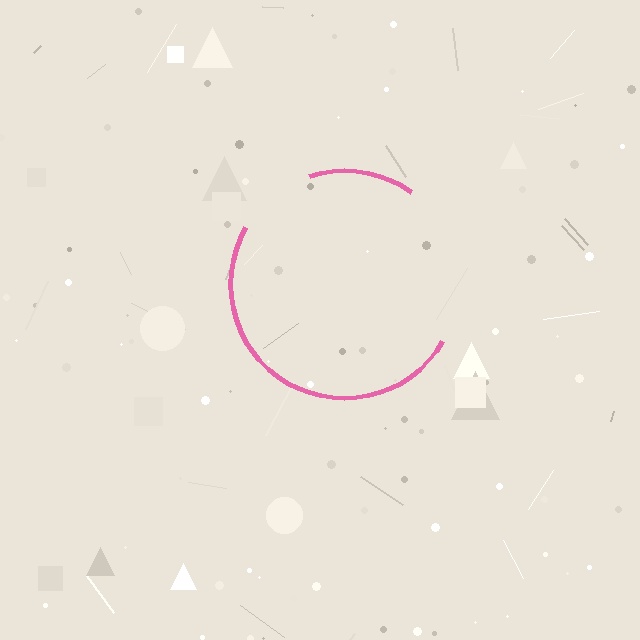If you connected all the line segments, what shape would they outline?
They would outline a circle.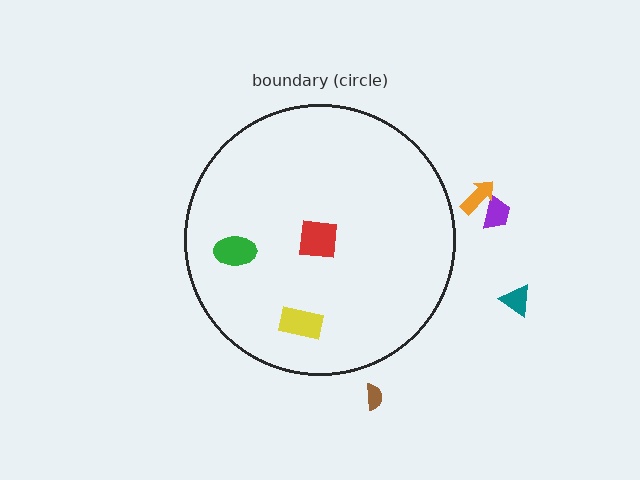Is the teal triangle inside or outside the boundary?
Outside.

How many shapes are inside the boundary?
3 inside, 4 outside.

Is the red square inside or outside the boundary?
Inside.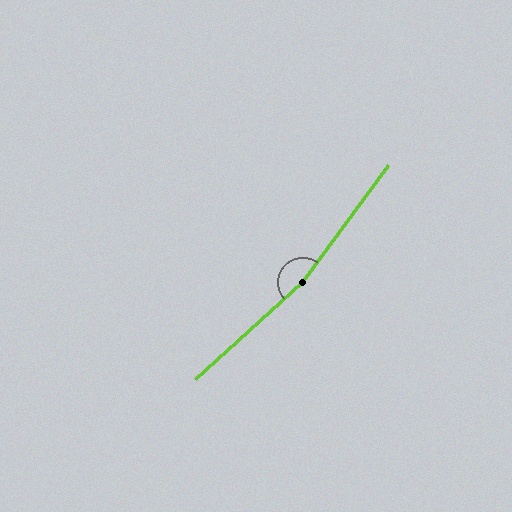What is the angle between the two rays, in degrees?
Approximately 168 degrees.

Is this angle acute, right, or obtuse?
It is obtuse.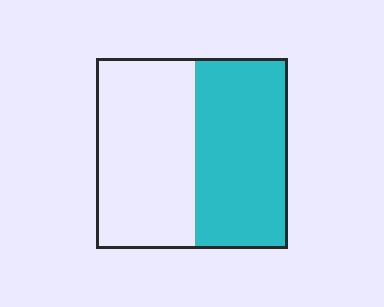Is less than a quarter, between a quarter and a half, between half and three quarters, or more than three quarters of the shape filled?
Between a quarter and a half.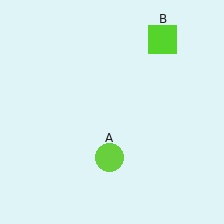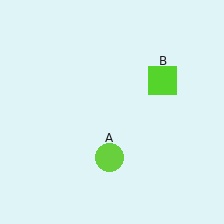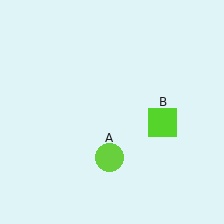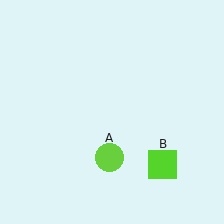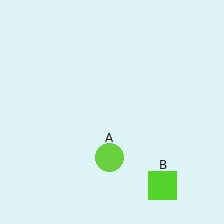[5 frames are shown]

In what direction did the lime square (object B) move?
The lime square (object B) moved down.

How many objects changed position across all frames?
1 object changed position: lime square (object B).